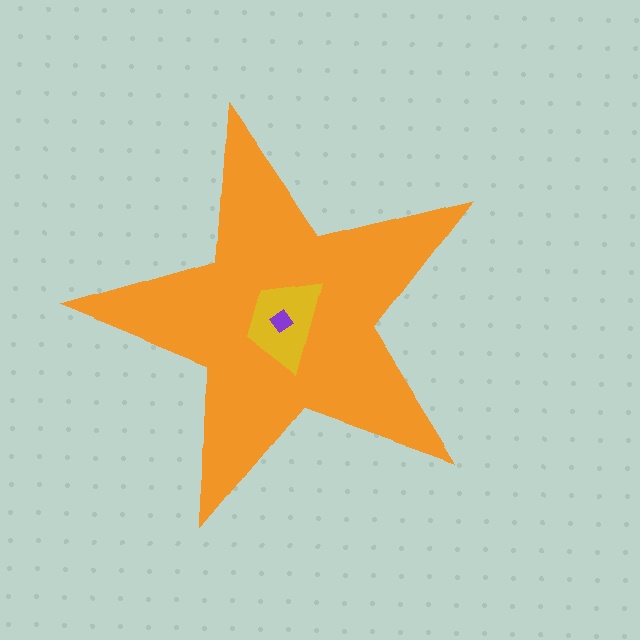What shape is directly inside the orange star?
The yellow trapezoid.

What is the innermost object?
The purple diamond.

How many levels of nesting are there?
3.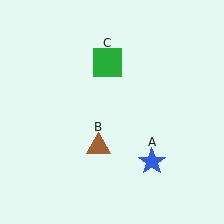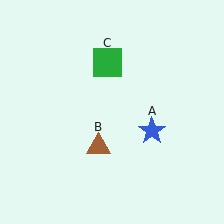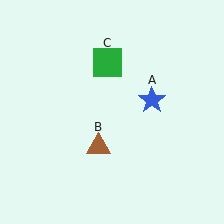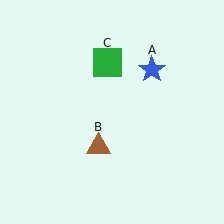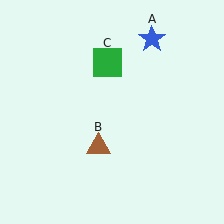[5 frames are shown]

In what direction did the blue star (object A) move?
The blue star (object A) moved up.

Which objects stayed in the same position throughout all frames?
Brown triangle (object B) and green square (object C) remained stationary.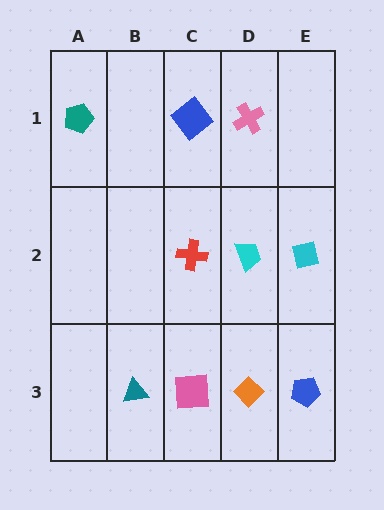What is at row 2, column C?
A red cross.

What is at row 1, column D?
A pink cross.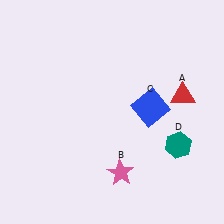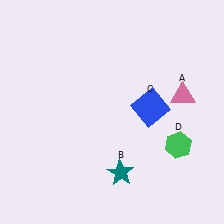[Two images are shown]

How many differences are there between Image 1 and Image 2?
There are 3 differences between the two images.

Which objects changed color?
A changed from red to pink. B changed from pink to teal. D changed from teal to green.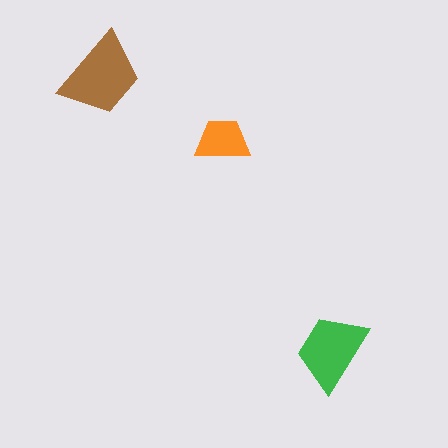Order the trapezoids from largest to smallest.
the brown one, the green one, the orange one.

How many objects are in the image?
There are 3 objects in the image.